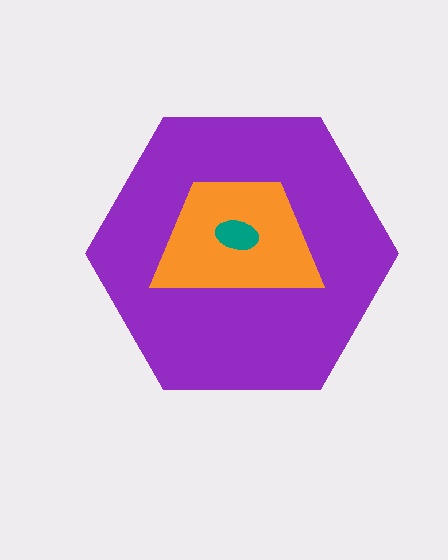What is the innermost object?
The teal ellipse.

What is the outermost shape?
The purple hexagon.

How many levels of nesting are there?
3.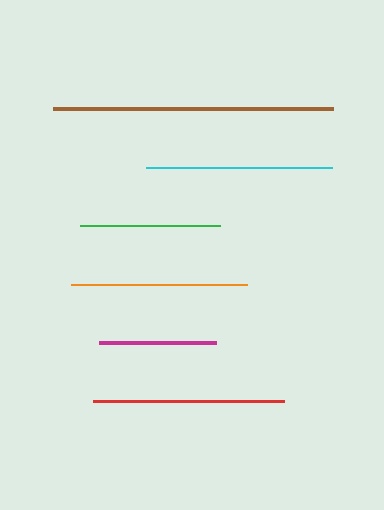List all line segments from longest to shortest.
From longest to shortest: brown, red, cyan, orange, green, magenta.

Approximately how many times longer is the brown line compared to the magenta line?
The brown line is approximately 2.4 times the length of the magenta line.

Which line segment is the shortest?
The magenta line is the shortest at approximately 117 pixels.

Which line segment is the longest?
The brown line is the longest at approximately 280 pixels.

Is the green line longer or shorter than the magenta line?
The green line is longer than the magenta line.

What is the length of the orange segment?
The orange segment is approximately 176 pixels long.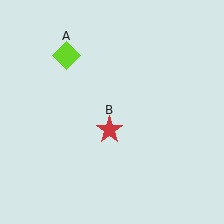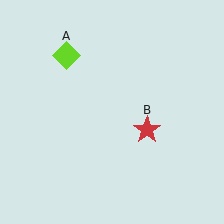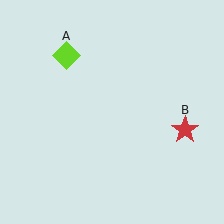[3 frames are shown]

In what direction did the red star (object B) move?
The red star (object B) moved right.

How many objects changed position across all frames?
1 object changed position: red star (object B).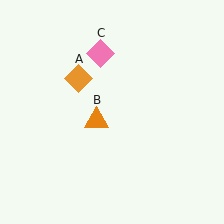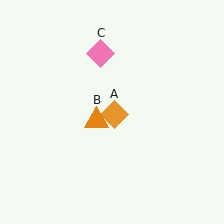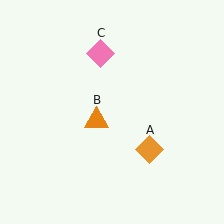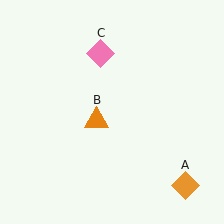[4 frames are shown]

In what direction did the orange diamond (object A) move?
The orange diamond (object A) moved down and to the right.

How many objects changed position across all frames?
1 object changed position: orange diamond (object A).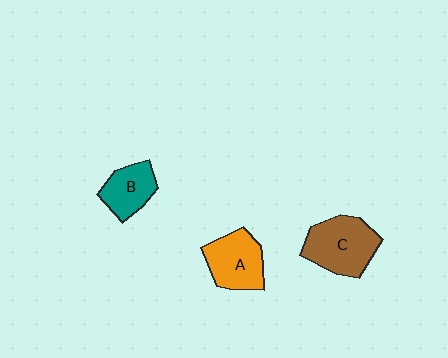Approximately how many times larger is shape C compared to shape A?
Approximately 1.2 times.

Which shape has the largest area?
Shape C (brown).